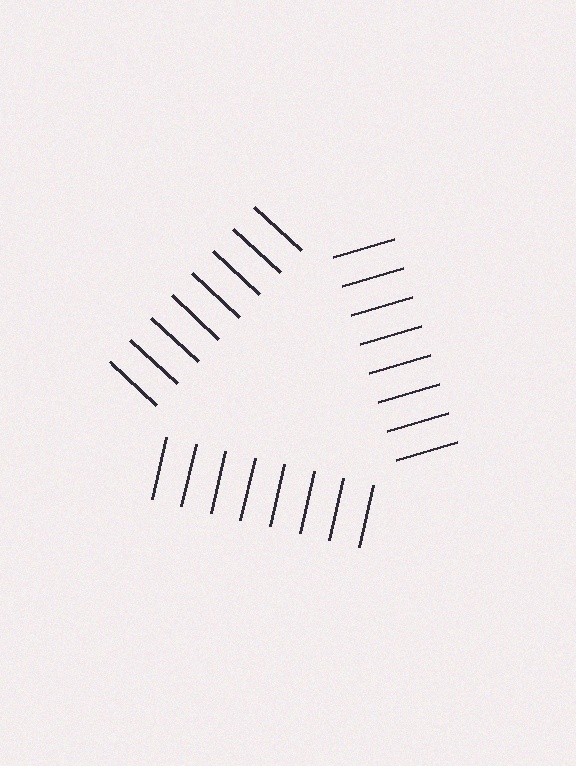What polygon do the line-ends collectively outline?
An illusory triangle — the line segments terminate on its edges but no continuous stroke is drawn.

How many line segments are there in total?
24 — 8 along each of the 3 edges.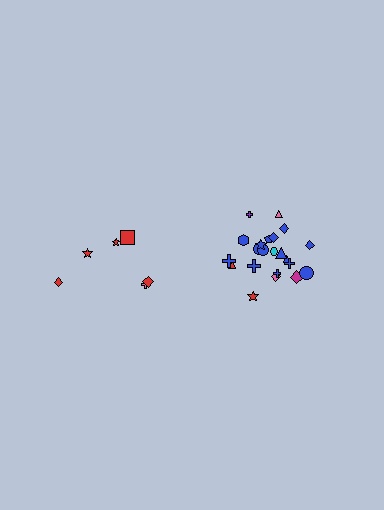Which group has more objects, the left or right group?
The right group.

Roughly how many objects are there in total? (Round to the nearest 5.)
Roughly 30 objects in total.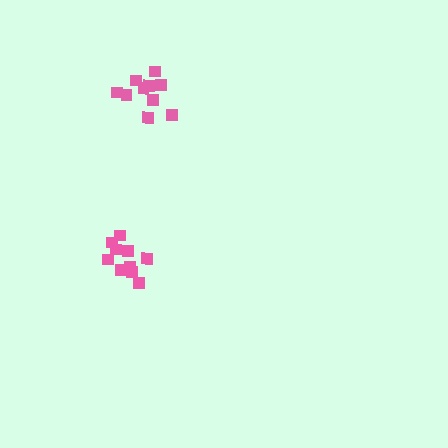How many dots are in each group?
Group 1: 11 dots, Group 2: 10 dots (21 total).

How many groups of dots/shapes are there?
There are 2 groups.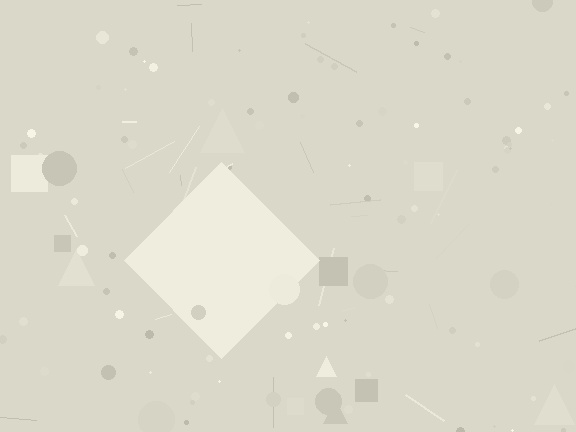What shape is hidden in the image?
A diamond is hidden in the image.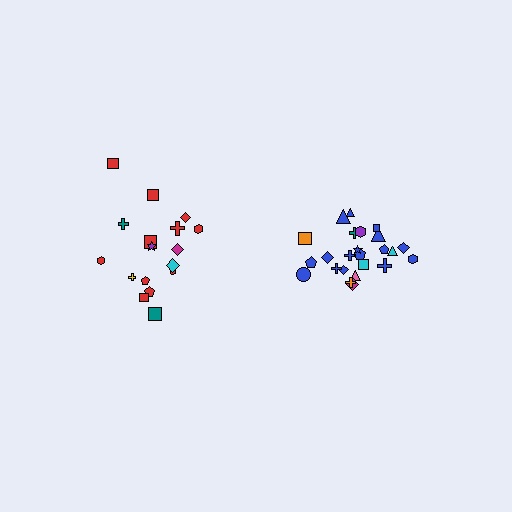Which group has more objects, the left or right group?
The right group.